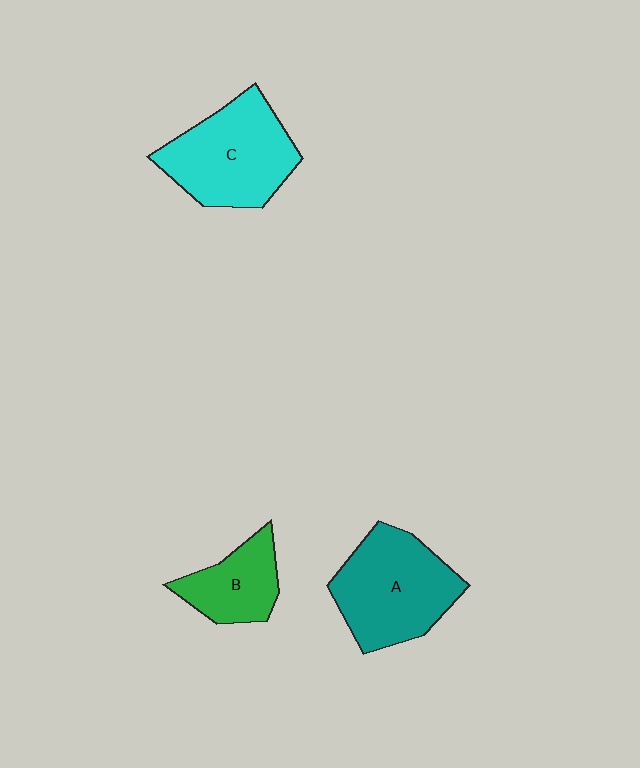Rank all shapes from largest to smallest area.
From largest to smallest: A (teal), C (cyan), B (green).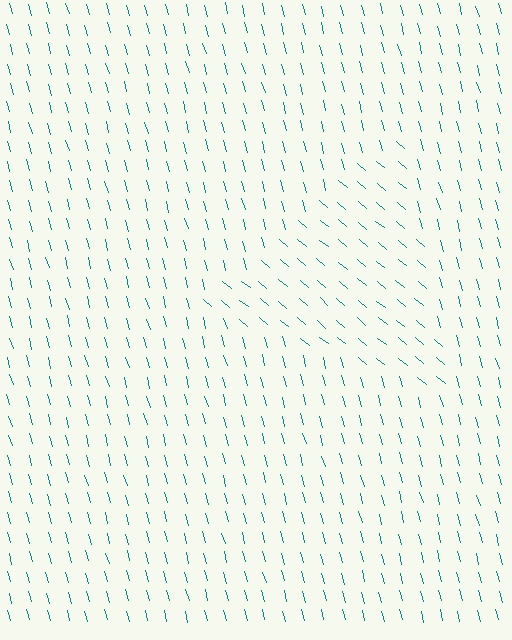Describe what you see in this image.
The image is filled with small teal line segments. A triangle region in the image has lines oriented differently from the surrounding lines, creating a visible texture boundary.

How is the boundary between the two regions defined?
The boundary is defined purely by a change in line orientation (approximately 35 degrees difference). All lines are the same color and thickness.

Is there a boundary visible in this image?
Yes, there is a texture boundary formed by a change in line orientation.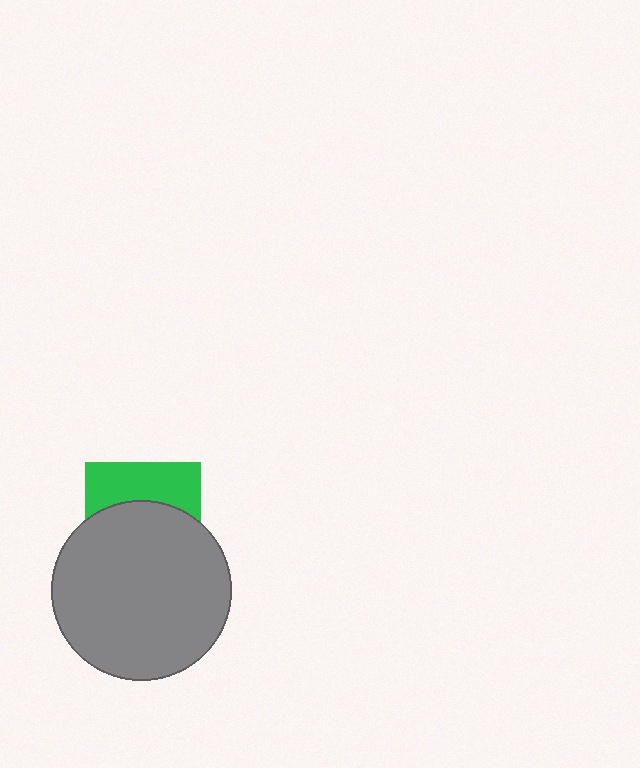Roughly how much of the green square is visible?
A small part of it is visible (roughly 39%).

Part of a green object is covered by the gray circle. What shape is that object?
It is a square.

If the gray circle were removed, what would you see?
You would see the complete green square.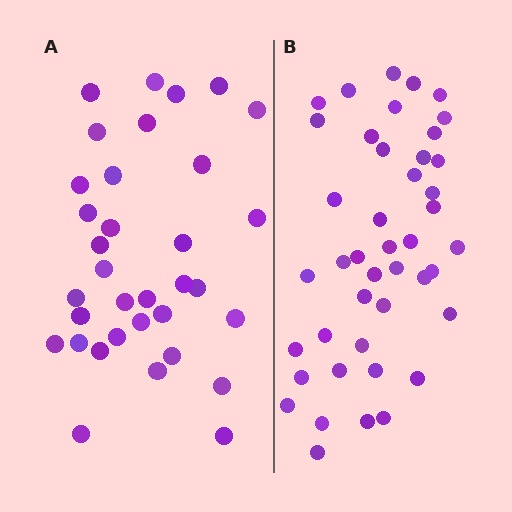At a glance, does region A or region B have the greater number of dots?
Region B (the right region) has more dots.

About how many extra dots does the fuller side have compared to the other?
Region B has roughly 8 or so more dots than region A.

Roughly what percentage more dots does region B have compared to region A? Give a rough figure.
About 25% more.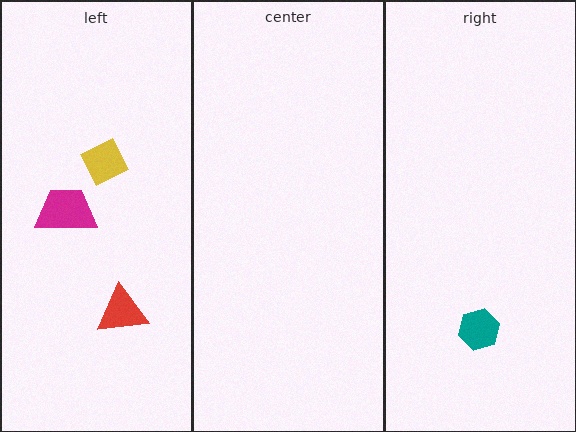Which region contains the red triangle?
The left region.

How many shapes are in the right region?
1.